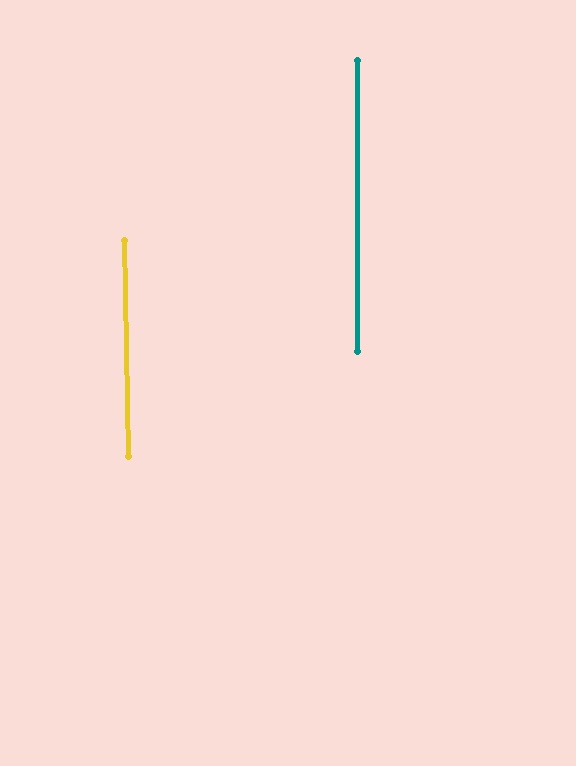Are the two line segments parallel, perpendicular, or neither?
Parallel — their directions differ by only 1.2°.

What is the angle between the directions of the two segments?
Approximately 1 degree.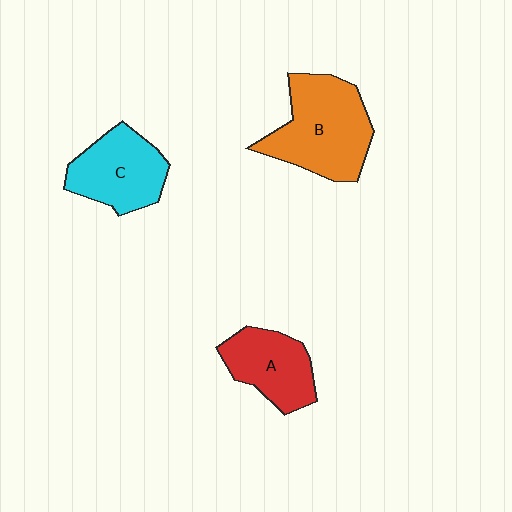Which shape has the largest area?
Shape B (orange).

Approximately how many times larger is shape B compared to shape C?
Approximately 1.3 times.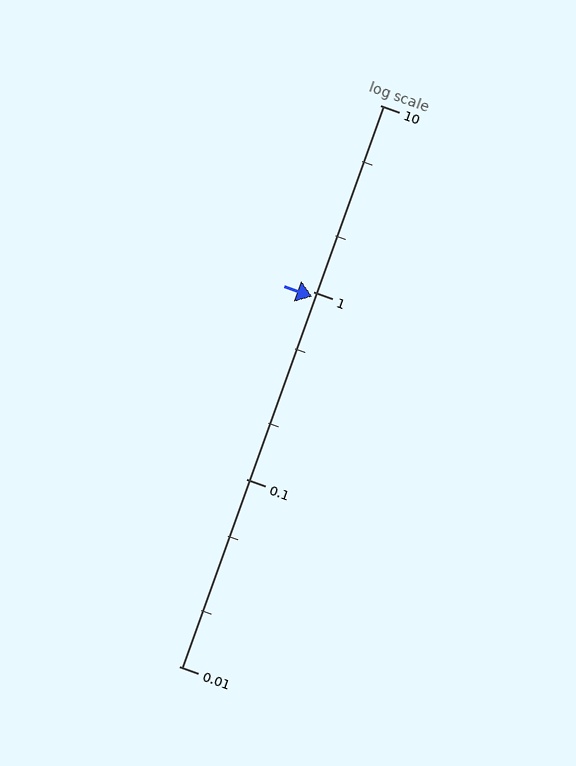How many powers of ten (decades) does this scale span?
The scale spans 3 decades, from 0.01 to 10.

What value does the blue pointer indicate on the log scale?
The pointer indicates approximately 0.95.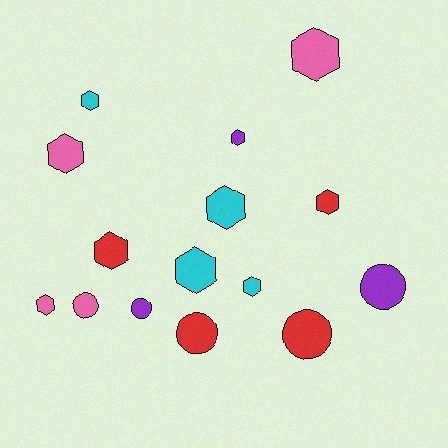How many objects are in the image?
There are 15 objects.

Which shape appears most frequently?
Hexagon, with 10 objects.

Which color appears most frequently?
Red, with 4 objects.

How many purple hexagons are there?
There is 1 purple hexagon.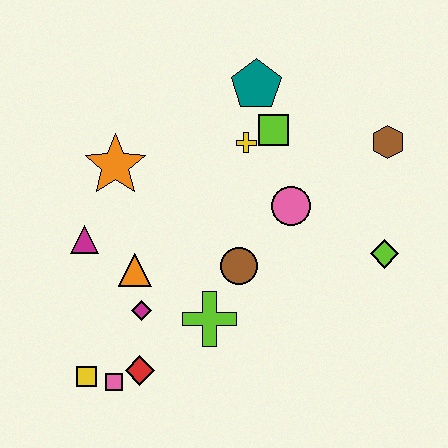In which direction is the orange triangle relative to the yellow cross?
The orange triangle is below the yellow cross.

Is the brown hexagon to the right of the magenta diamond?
Yes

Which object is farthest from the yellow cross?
The yellow square is farthest from the yellow cross.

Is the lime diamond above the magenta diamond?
Yes